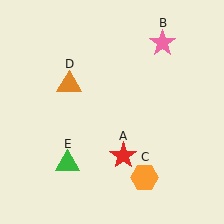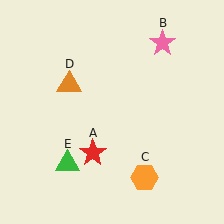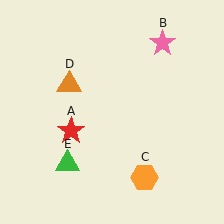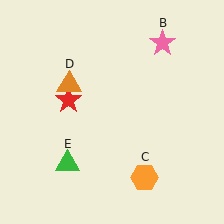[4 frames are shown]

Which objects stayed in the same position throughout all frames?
Pink star (object B) and orange hexagon (object C) and orange triangle (object D) and green triangle (object E) remained stationary.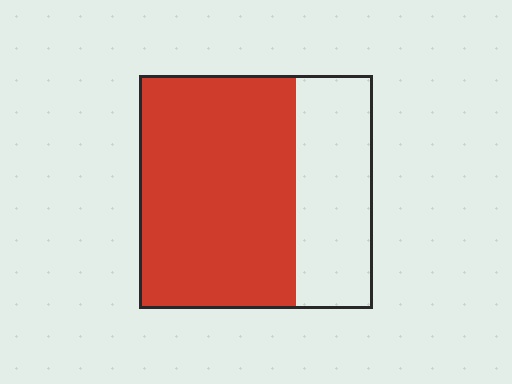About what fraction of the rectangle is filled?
About two thirds (2/3).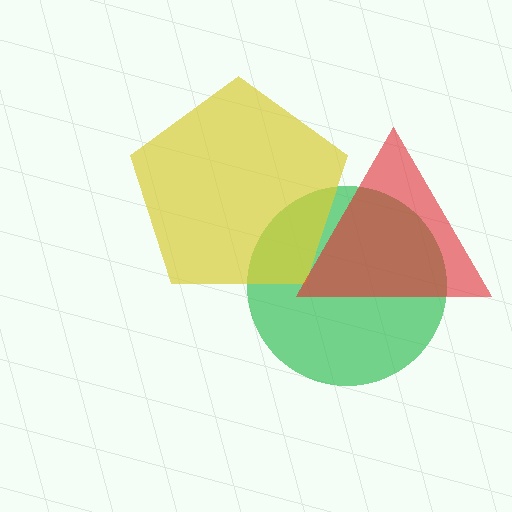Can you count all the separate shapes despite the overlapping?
Yes, there are 3 separate shapes.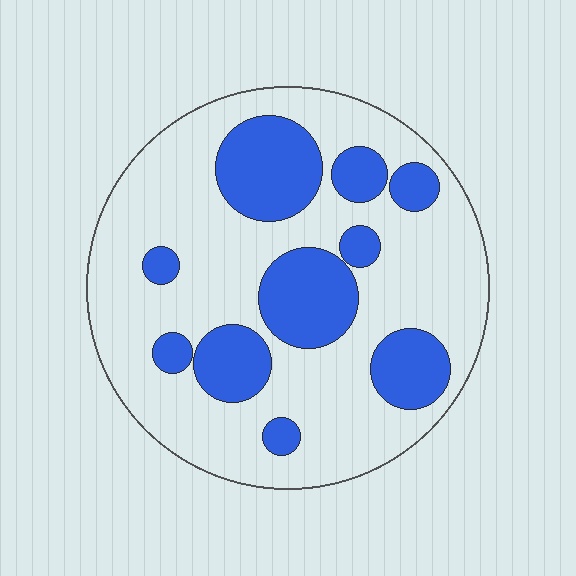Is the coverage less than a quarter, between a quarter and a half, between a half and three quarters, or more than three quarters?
Between a quarter and a half.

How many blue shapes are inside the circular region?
10.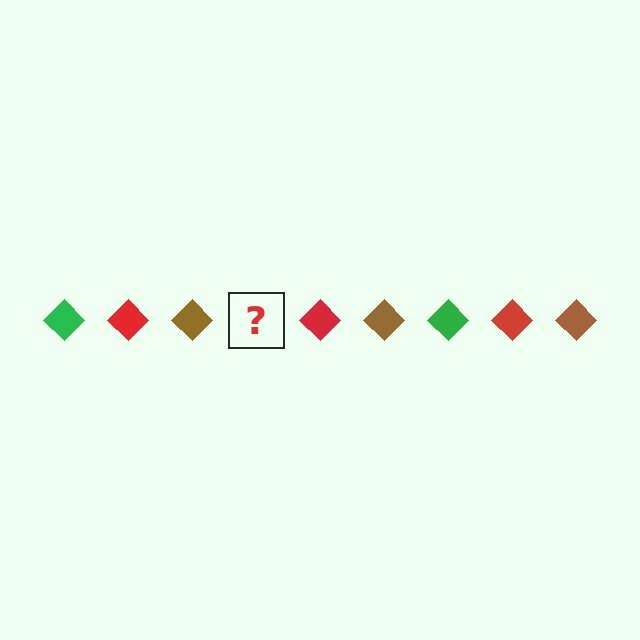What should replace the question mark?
The question mark should be replaced with a green diamond.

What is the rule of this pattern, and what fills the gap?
The rule is that the pattern cycles through green, red, brown diamonds. The gap should be filled with a green diamond.